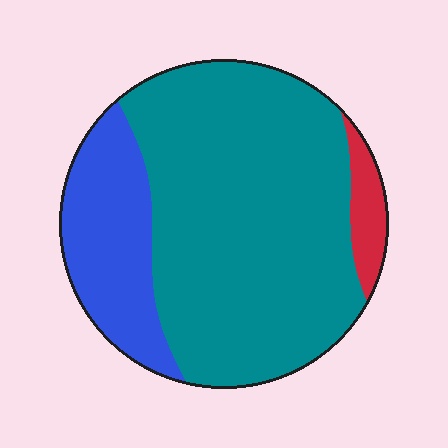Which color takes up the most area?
Teal, at roughly 70%.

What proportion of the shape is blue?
Blue takes up between a sixth and a third of the shape.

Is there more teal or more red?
Teal.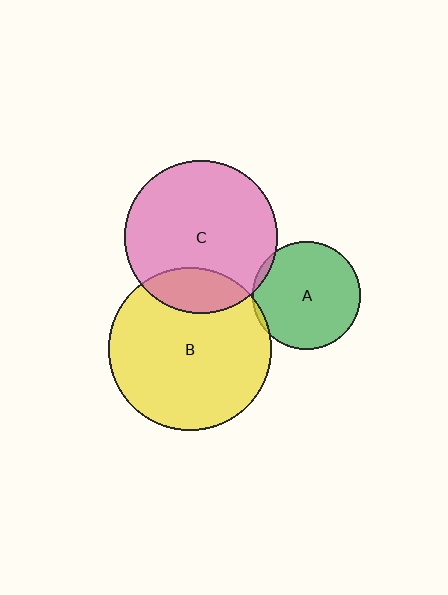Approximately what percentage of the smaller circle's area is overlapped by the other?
Approximately 5%.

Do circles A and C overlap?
Yes.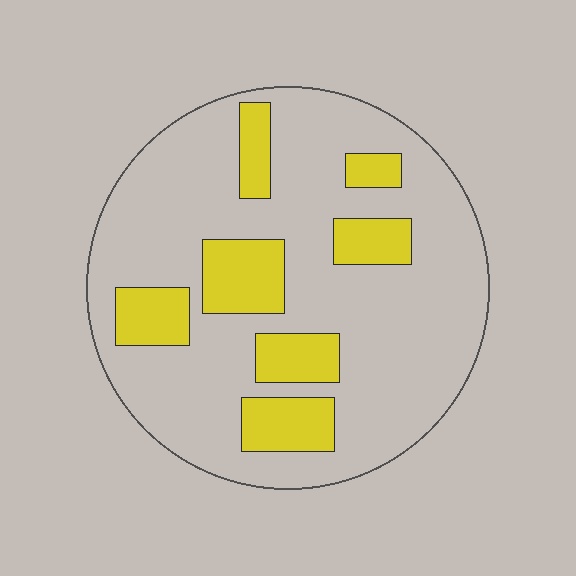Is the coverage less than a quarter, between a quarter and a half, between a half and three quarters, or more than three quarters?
Less than a quarter.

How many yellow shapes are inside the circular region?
7.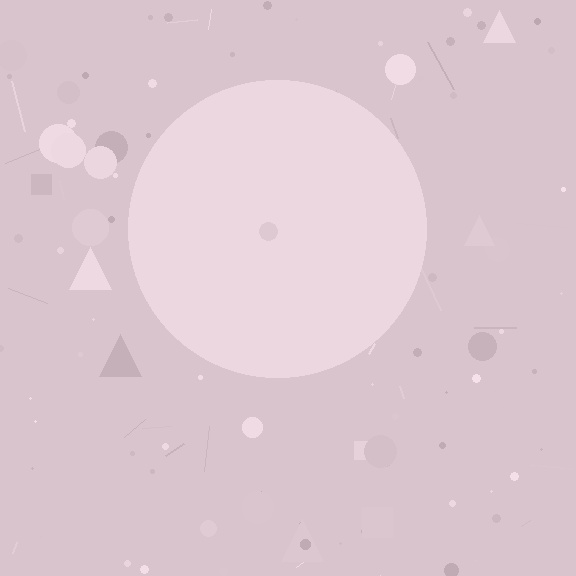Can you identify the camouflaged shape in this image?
The camouflaged shape is a circle.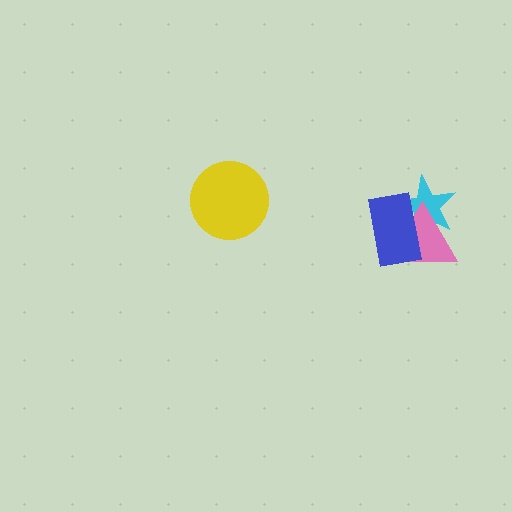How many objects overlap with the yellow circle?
0 objects overlap with the yellow circle.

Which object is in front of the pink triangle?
The blue rectangle is in front of the pink triangle.